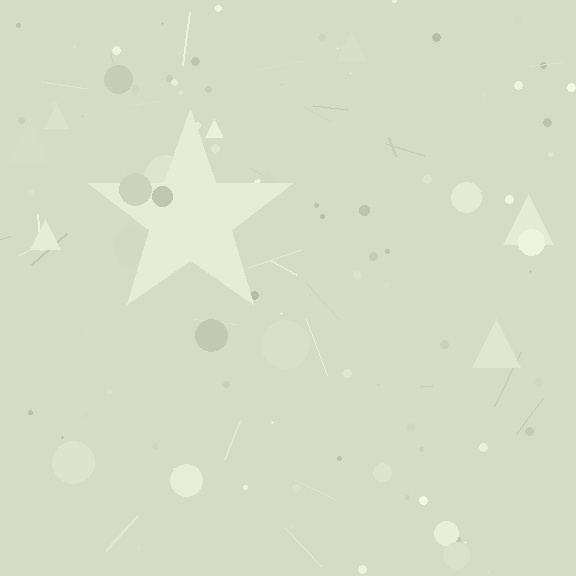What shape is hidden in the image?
A star is hidden in the image.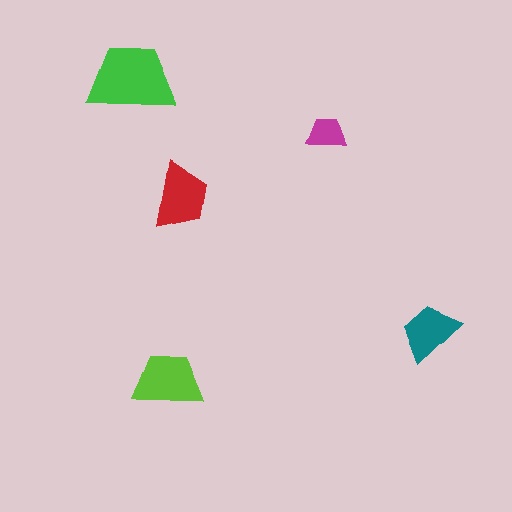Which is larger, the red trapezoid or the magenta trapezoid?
The red one.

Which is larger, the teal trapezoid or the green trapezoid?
The green one.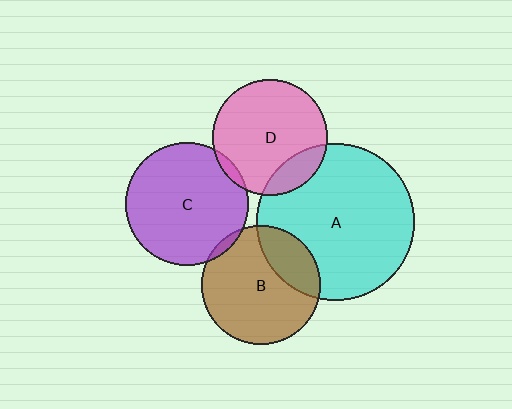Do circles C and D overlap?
Yes.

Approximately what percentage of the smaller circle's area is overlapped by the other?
Approximately 5%.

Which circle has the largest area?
Circle A (cyan).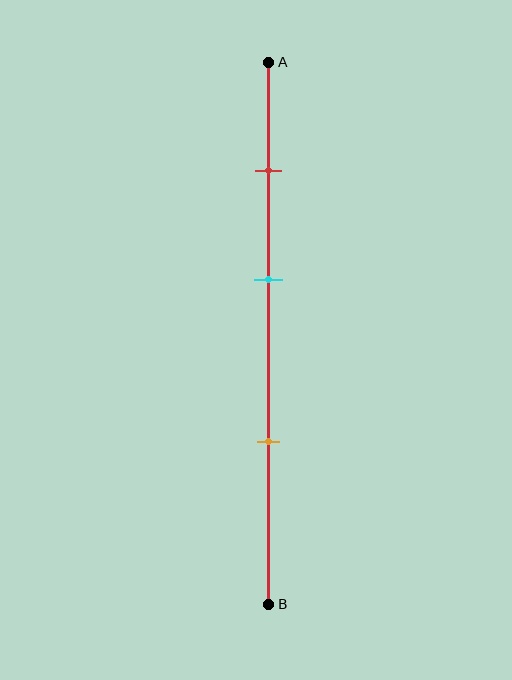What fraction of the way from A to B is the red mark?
The red mark is approximately 20% (0.2) of the way from A to B.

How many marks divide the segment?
There are 3 marks dividing the segment.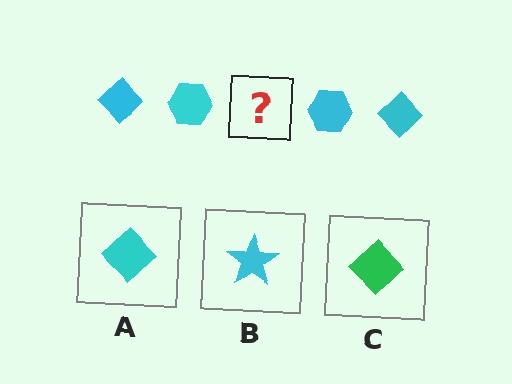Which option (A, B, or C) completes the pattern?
A.